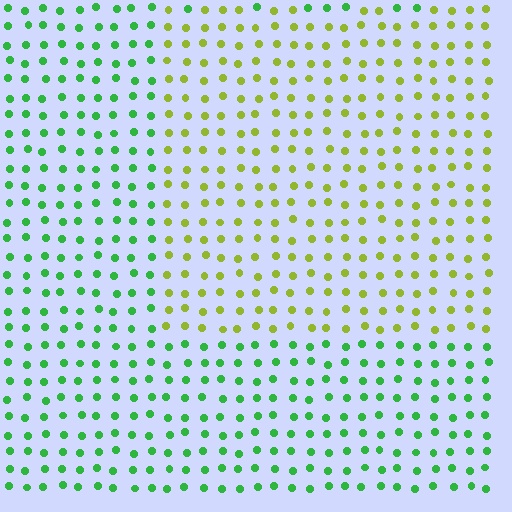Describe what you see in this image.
The image is filled with small green elements in a uniform arrangement. A rectangle-shaped region is visible where the elements are tinted to a slightly different hue, forming a subtle color boundary.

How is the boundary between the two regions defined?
The boundary is defined purely by a slight shift in hue (about 51 degrees). Spacing, size, and orientation are identical on both sides.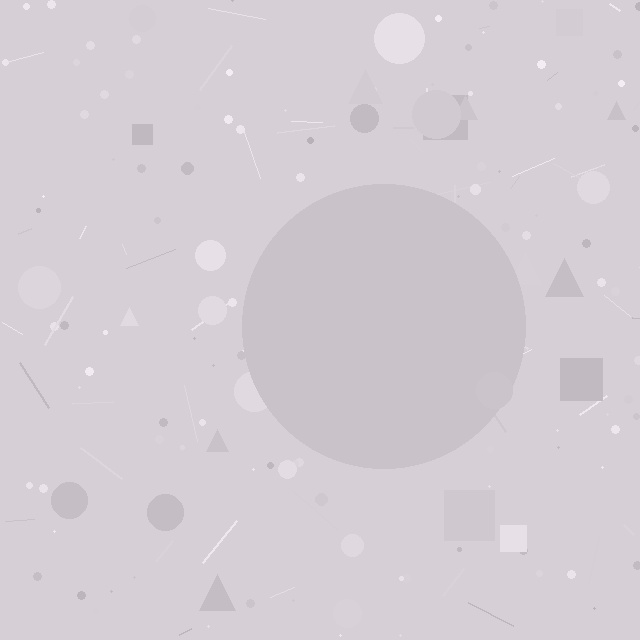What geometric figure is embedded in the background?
A circle is embedded in the background.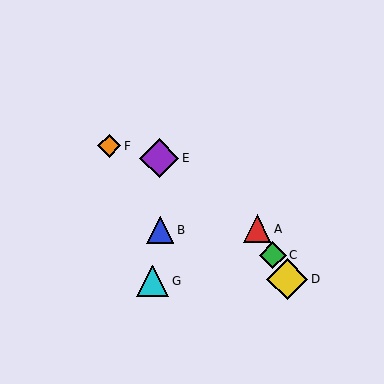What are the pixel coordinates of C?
Object C is at (273, 255).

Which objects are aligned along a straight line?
Objects A, C, D are aligned along a straight line.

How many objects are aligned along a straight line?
3 objects (A, C, D) are aligned along a straight line.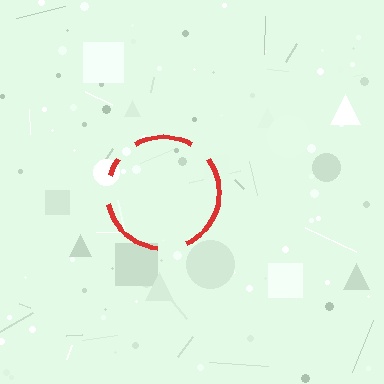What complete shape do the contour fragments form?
The contour fragments form a circle.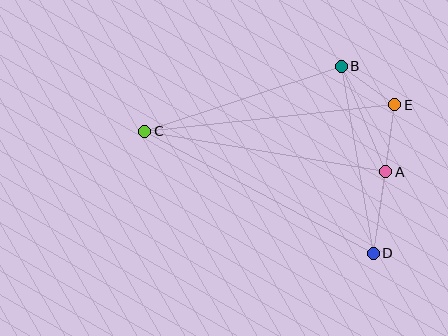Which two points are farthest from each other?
Points C and D are farthest from each other.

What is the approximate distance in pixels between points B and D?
The distance between B and D is approximately 190 pixels.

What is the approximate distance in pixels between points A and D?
The distance between A and D is approximately 82 pixels.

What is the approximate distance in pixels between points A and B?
The distance between A and B is approximately 115 pixels.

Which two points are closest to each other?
Points B and E are closest to each other.